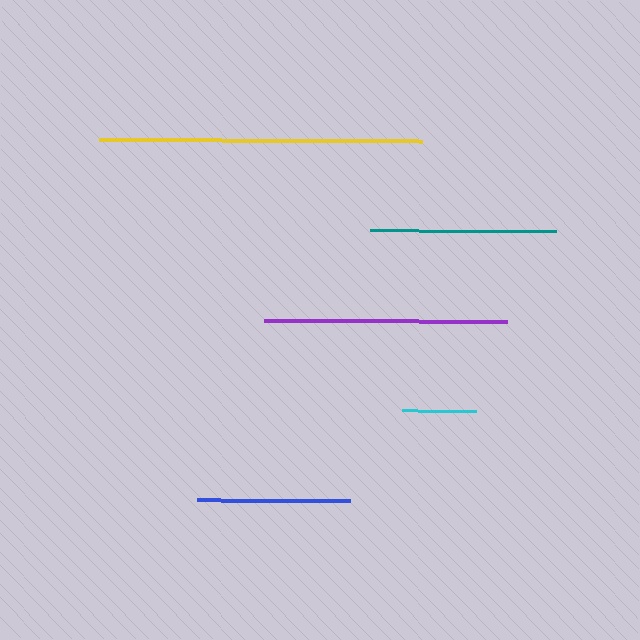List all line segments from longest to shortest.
From longest to shortest: yellow, purple, teal, blue, cyan.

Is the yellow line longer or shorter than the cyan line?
The yellow line is longer than the cyan line.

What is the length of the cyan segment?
The cyan segment is approximately 74 pixels long.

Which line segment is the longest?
The yellow line is the longest at approximately 323 pixels.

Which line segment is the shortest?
The cyan line is the shortest at approximately 74 pixels.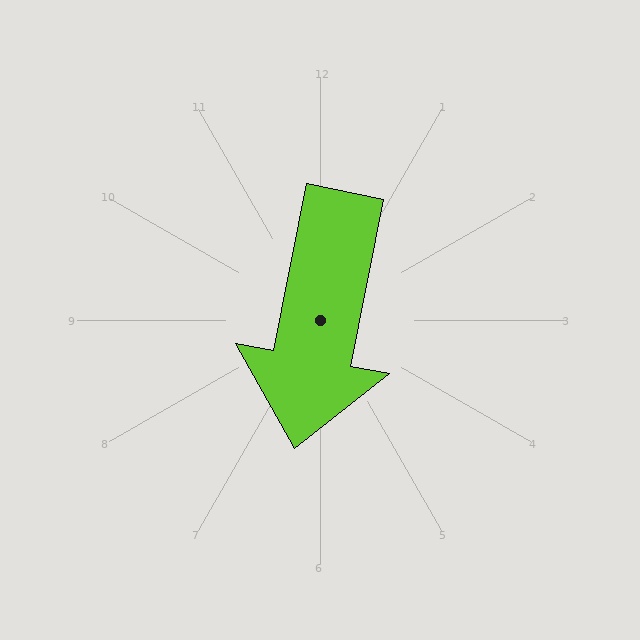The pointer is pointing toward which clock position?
Roughly 6 o'clock.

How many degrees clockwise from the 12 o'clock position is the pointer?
Approximately 191 degrees.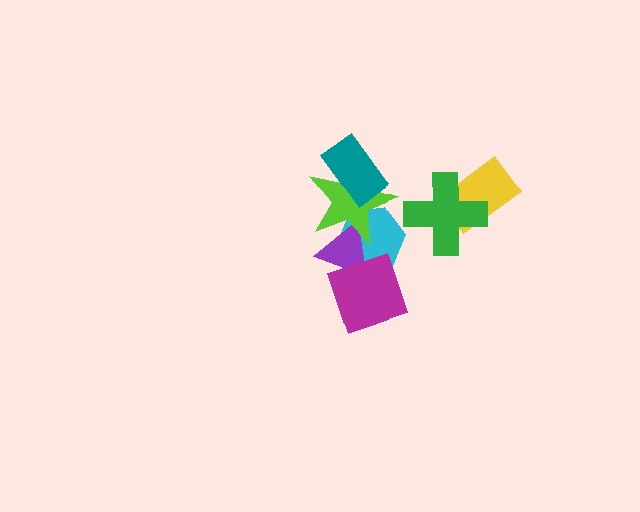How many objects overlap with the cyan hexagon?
3 objects overlap with the cyan hexagon.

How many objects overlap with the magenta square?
2 objects overlap with the magenta square.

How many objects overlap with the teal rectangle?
1 object overlaps with the teal rectangle.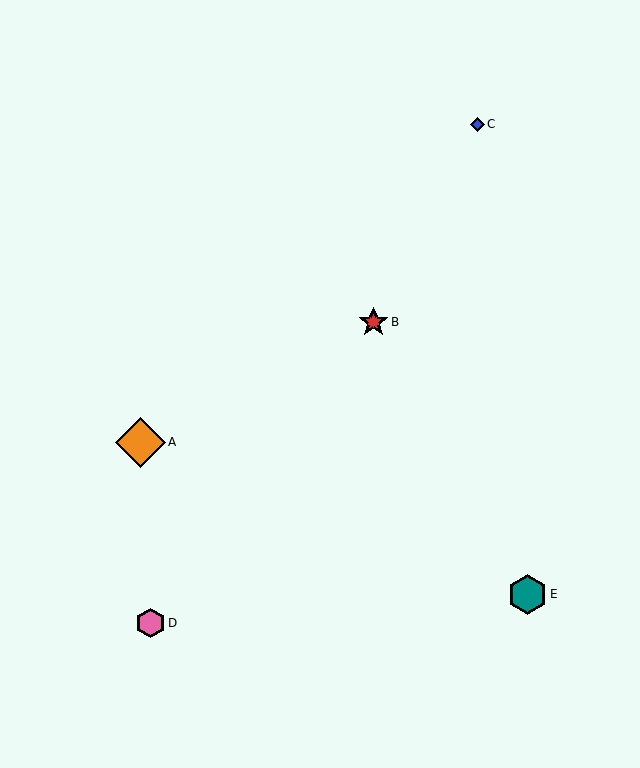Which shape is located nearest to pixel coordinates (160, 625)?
The pink hexagon (labeled D) at (151, 623) is nearest to that location.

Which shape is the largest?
The orange diamond (labeled A) is the largest.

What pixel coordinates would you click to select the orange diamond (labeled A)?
Click at (140, 442) to select the orange diamond A.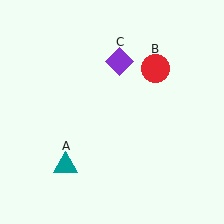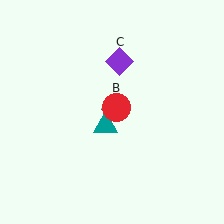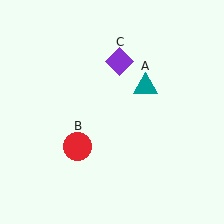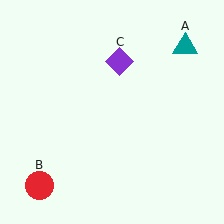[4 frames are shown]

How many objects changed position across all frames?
2 objects changed position: teal triangle (object A), red circle (object B).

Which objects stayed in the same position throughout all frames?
Purple diamond (object C) remained stationary.